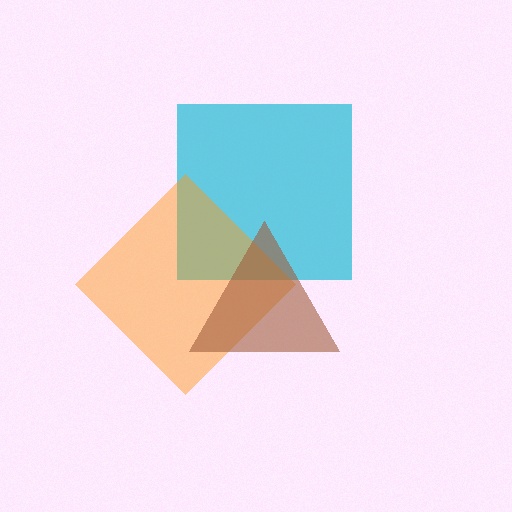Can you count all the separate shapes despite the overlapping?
Yes, there are 3 separate shapes.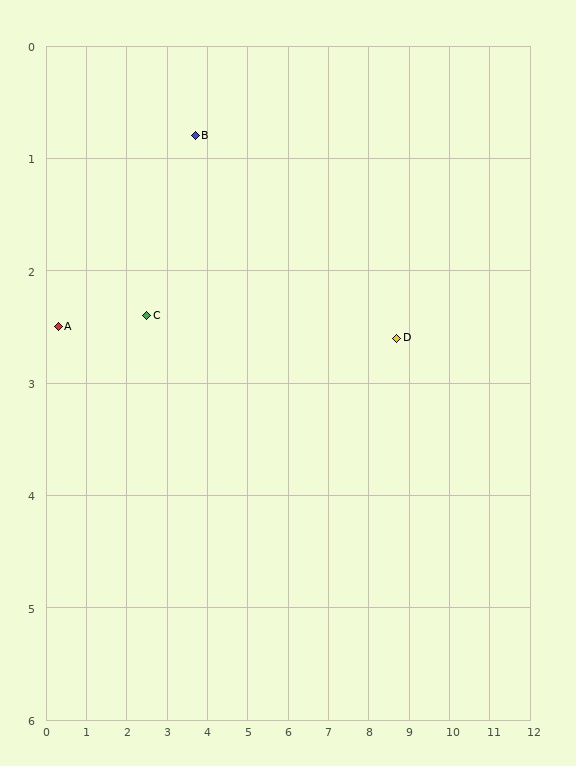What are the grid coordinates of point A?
Point A is at approximately (0.3, 2.5).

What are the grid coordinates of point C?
Point C is at approximately (2.5, 2.4).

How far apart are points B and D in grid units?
Points B and D are about 5.3 grid units apart.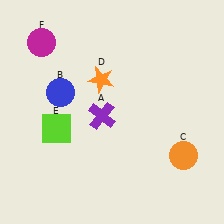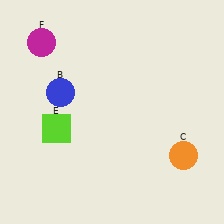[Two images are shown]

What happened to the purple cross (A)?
The purple cross (A) was removed in Image 2. It was in the bottom-left area of Image 1.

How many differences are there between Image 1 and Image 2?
There are 2 differences between the two images.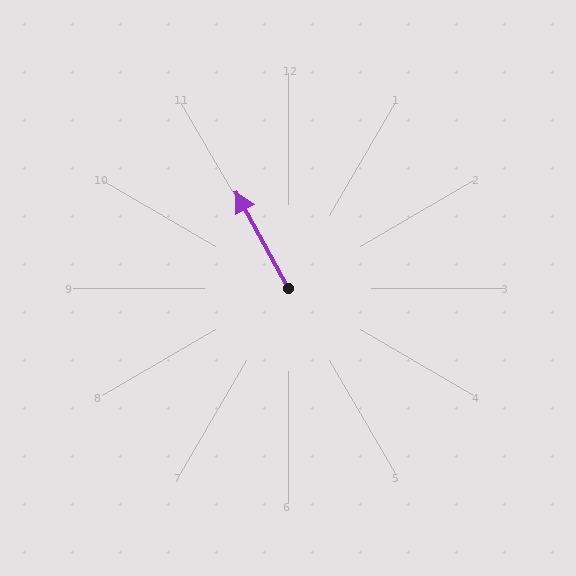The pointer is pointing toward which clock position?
Roughly 11 o'clock.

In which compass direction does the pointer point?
Northwest.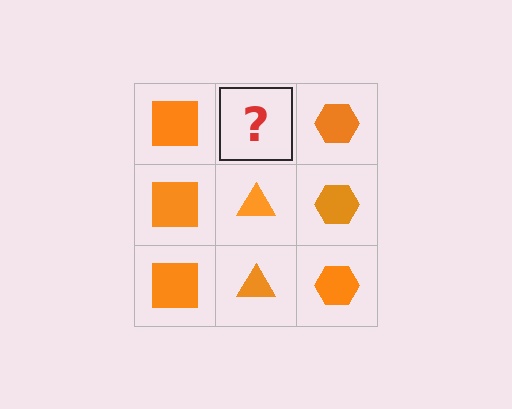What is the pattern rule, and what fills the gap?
The rule is that each column has a consistent shape. The gap should be filled with an orange triangle.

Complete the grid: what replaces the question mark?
The question mark should be replaced with an orange triangle.